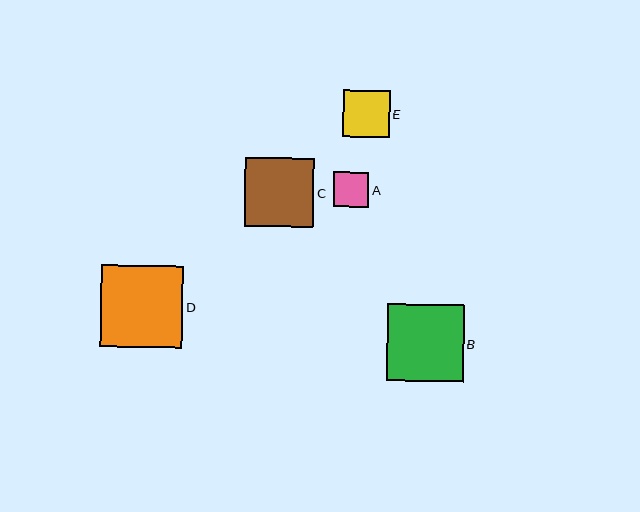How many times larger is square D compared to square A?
Square D is approximately 2.3 times the size of square A.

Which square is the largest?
Square D is the largest with a size of approximately 82 pixels.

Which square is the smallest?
Square A is the smallest with a size of approximately 35 pixels.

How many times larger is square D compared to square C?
Square D is approximately 1.2 times the size of square C.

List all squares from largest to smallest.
From largest to smallest: D, B, C, E, A.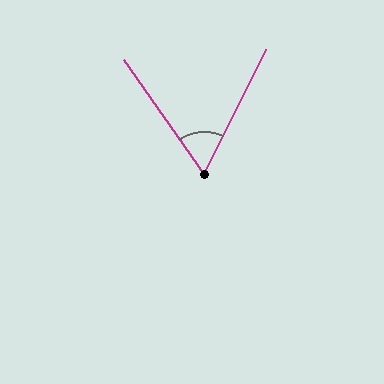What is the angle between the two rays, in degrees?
Approximately 61 degrees.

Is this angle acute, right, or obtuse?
It is acute.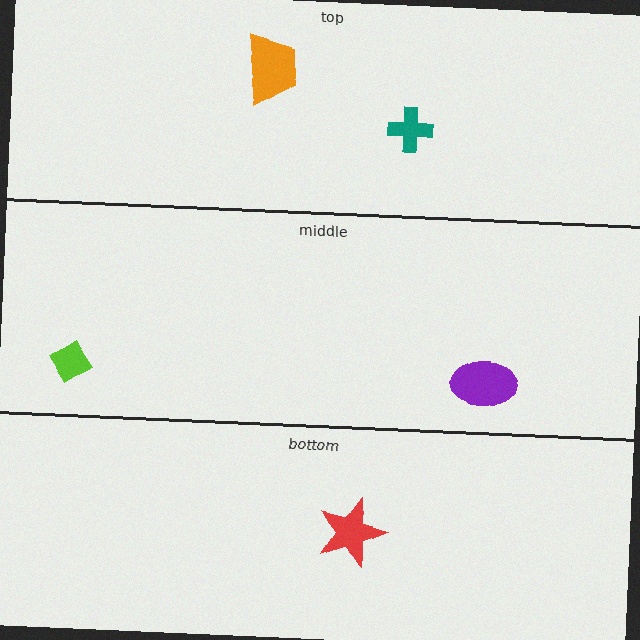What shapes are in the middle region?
The purple ellipse, the lime diamond.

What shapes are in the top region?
The teal cross, the orange trapezoid.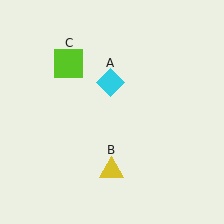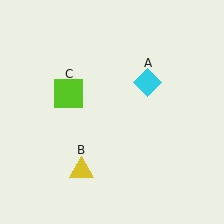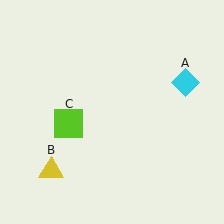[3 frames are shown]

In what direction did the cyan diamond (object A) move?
The cyan diamond (object A) moved right.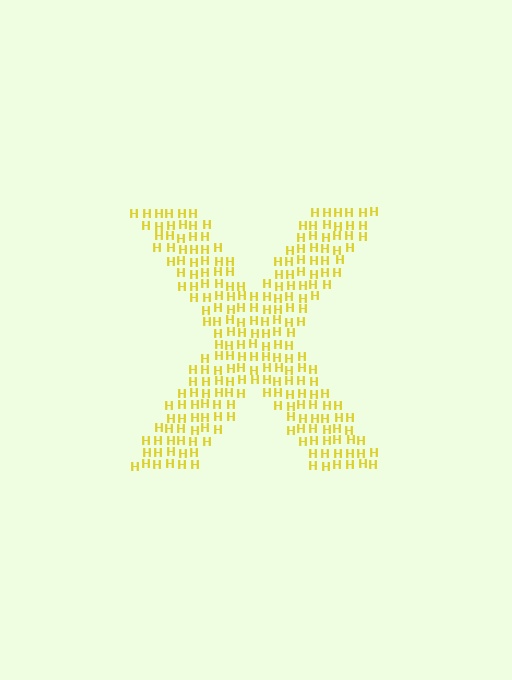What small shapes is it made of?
It is made of small letter H's.